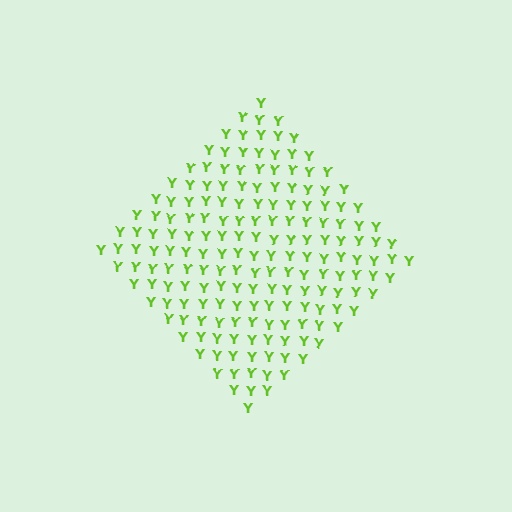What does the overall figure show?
The overall figure shows a diamond.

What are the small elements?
The small elements are letter Y's.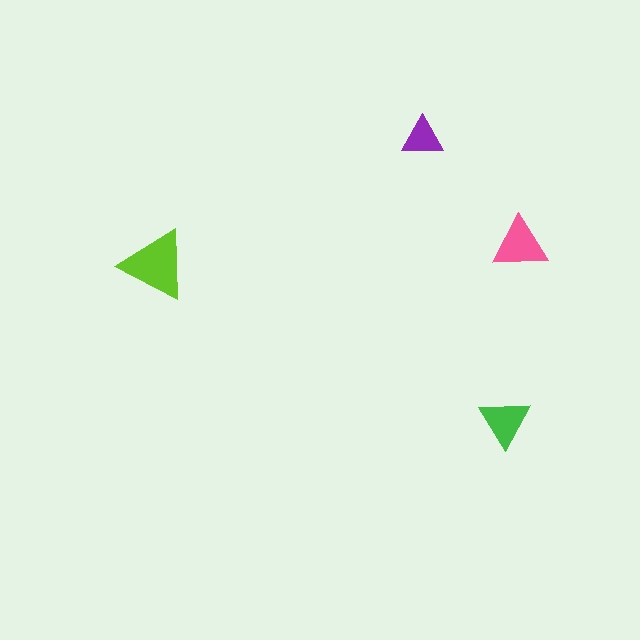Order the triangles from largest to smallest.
the lime one, the pink one, the green one, the purple one.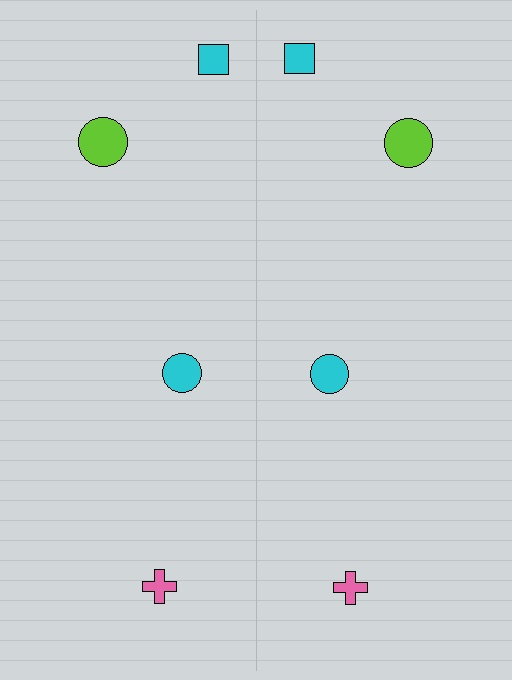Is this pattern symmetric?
Yes, this pattern has bilateral (reflection) symmetry.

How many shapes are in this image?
There are 8 shapes in this image.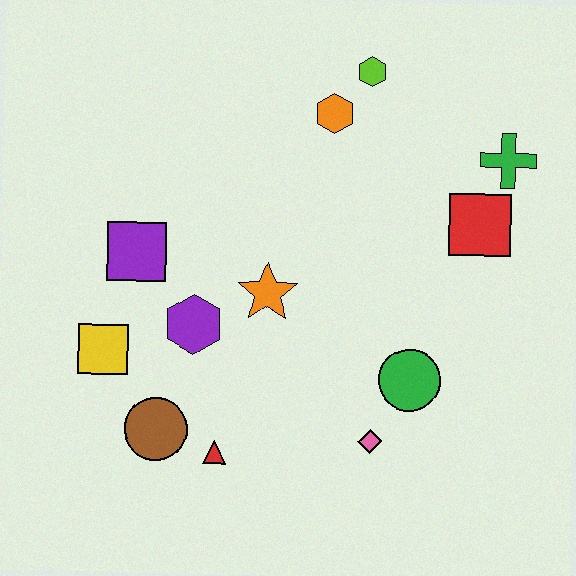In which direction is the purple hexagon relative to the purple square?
The purple hexagon is below the purple square.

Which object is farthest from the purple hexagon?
The green cross is farthest from the purple hexagon.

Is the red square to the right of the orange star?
Yes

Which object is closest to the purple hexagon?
The orange star is closest to the purple hexagon.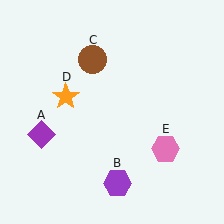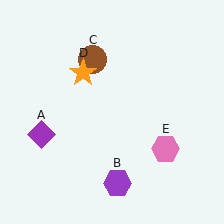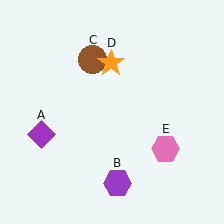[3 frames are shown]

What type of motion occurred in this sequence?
The orange star (object D) rotated clockwise around the center of the scene.